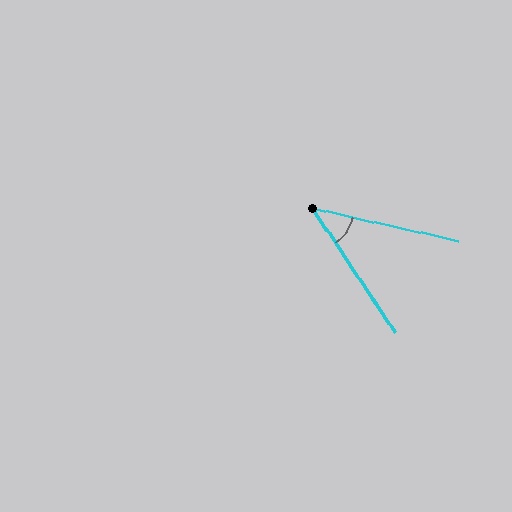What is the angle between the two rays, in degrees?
Approximately 43 degrees.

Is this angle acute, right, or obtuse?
It is acute.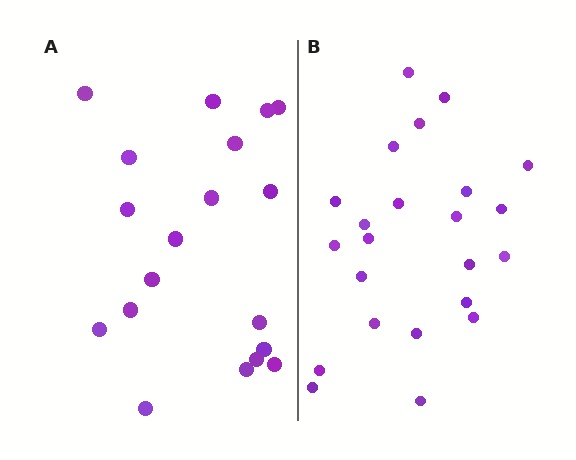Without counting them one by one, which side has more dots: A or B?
Region B (the right region) has more dots.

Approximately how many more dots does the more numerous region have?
Region B has about 4 more dots than region A.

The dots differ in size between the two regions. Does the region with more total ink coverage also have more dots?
No. Region A has more total ink coverage because its dots are larger, but region B actually contains more individual dots. Total area can be misleading — the number of items is what matters here.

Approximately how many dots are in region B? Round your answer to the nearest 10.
About 20 dots. (The exact count is 23, which rounds to 20.)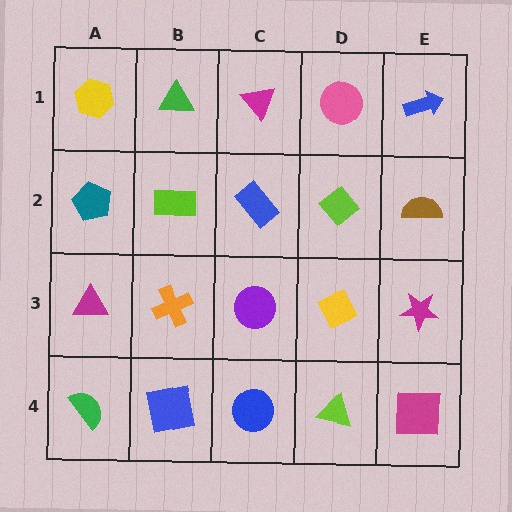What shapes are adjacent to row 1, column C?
A blue rectangle (row 2, column C), a green triangle (row 1, column B), a pink circle (row 1, column D).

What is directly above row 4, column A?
A magenta triangle.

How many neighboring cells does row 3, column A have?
3.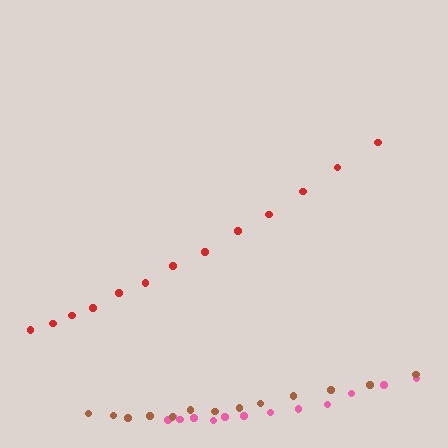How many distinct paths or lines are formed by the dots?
There are 3 distinct paths.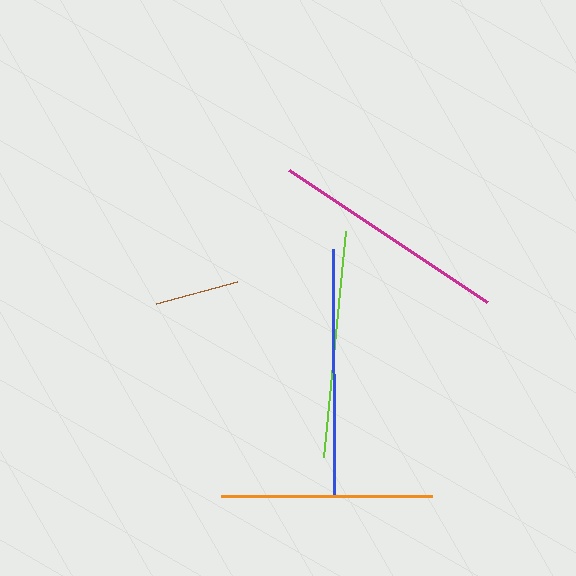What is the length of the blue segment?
The blue segment is approximately 248 pixels long.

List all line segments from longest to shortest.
From longest to shortest: blue, magenta, lime, orange, brown.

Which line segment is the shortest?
The brown line is the shortest at approximately 84 pixels.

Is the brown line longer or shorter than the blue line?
The blue line is longer than the brown line.